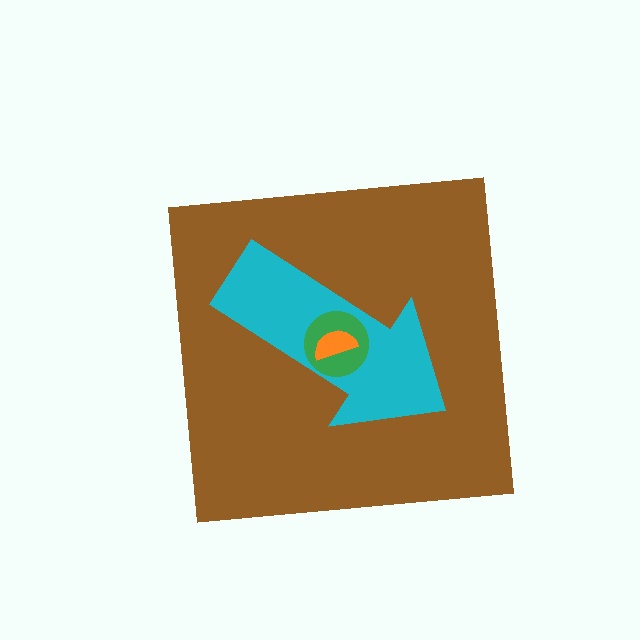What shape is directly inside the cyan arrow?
The green circle.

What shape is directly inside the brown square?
The cyan arrow.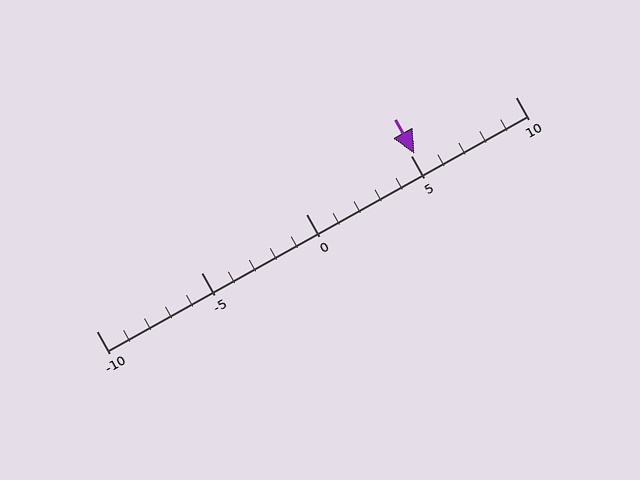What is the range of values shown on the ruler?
The ruler shows values from -10 to 10.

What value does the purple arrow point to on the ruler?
The purple arrow points to approximately 5.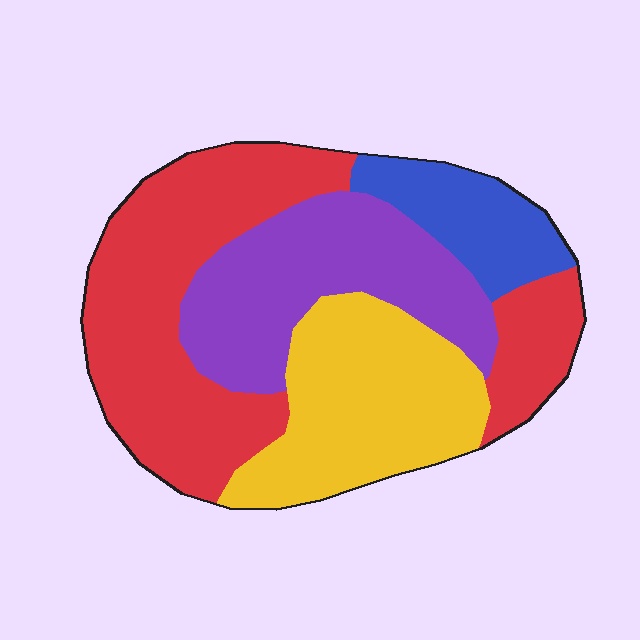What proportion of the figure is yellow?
Yellow takes up about one quarter (1/4) of the figure.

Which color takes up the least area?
Blue, at roughly 10%.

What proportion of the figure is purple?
Purple covers about 25% of the figure.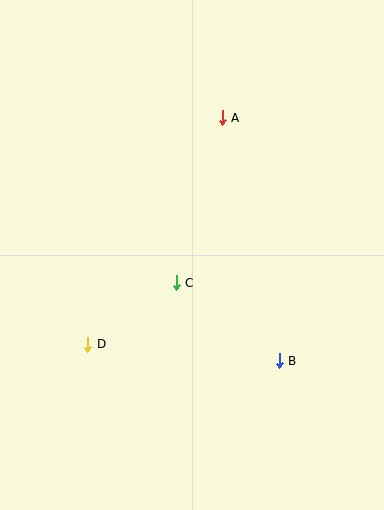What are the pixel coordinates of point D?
Point D is at (88, 344).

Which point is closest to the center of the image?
Point C at (176, 283) is closest to the center.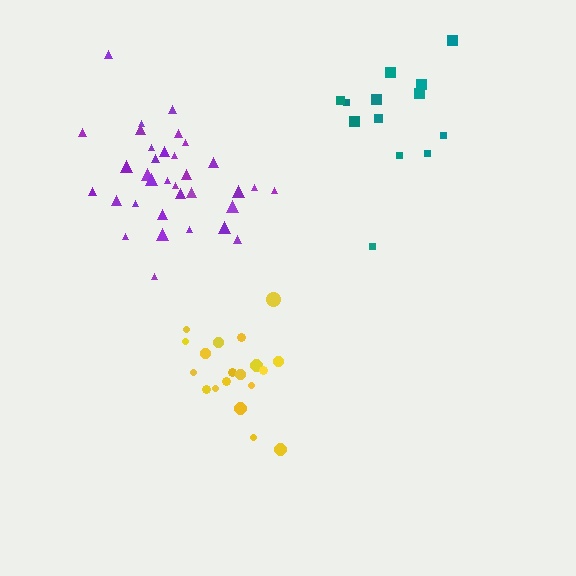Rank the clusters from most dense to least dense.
yellow, purple, teal.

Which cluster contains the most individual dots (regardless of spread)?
Purple (34).